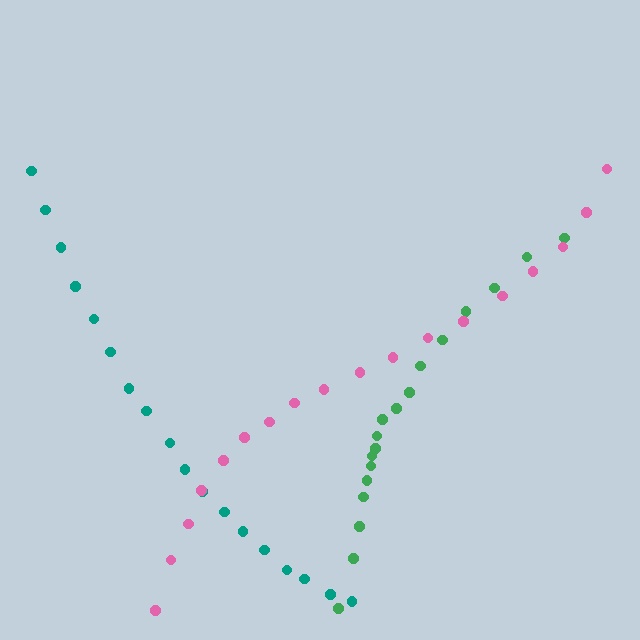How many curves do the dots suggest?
There are 3 distinct paths.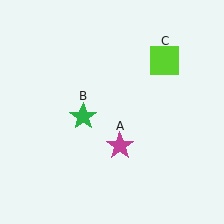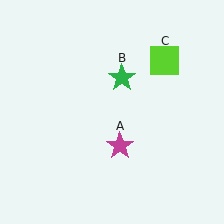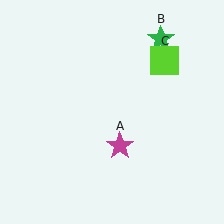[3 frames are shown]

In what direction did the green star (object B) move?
The green star (object B) moved up and to the right.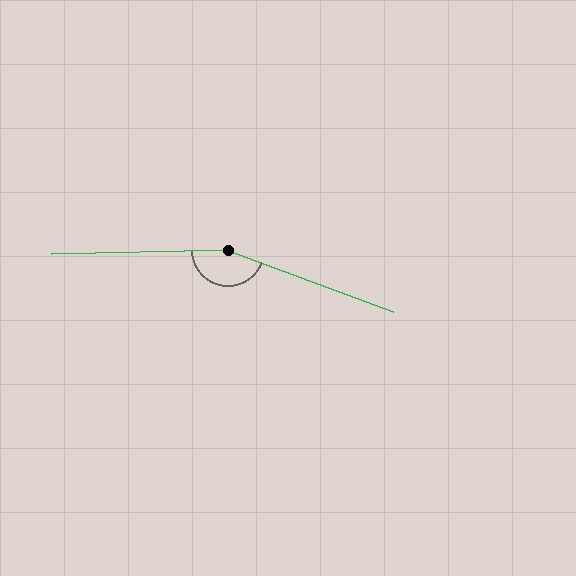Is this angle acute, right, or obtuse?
It is obtuse.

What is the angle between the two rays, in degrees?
Approximately 158 degrees.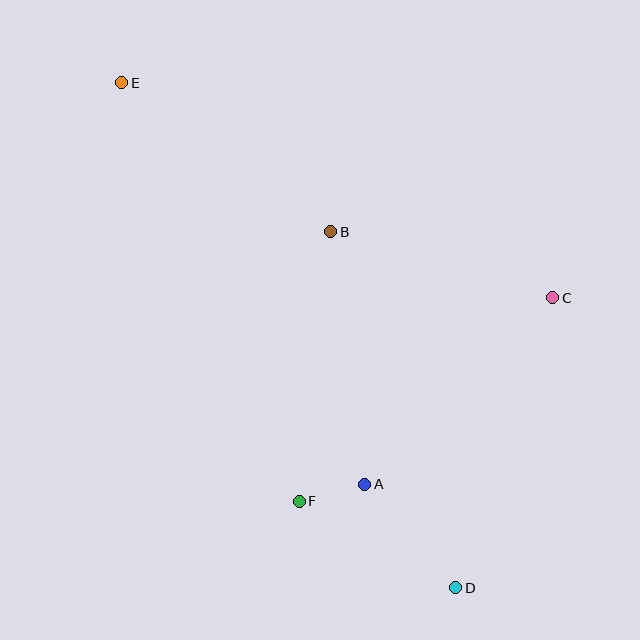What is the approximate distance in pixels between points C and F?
The distance between C and F is approximately 325 pixels.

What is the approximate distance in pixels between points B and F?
The distance between B and F is approximately 271 pixels.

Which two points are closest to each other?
Points A and F are closest to each other.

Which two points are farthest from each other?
Points D and E are farthest from each other.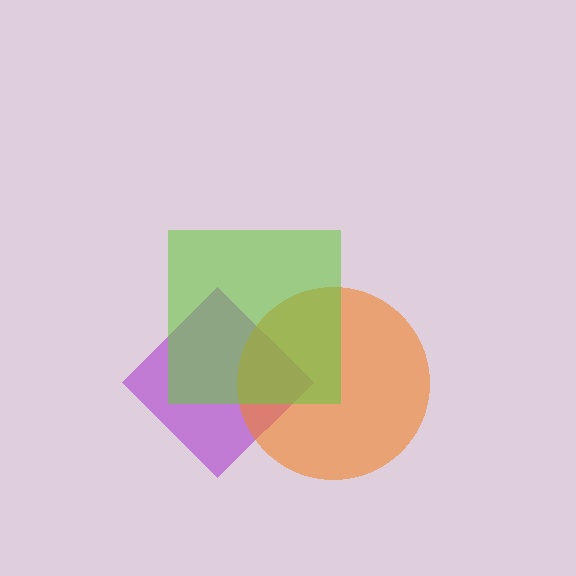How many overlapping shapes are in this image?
There are 3 overlapping shapes in the image.